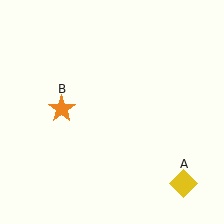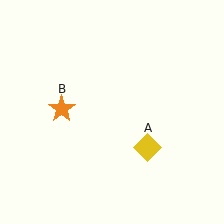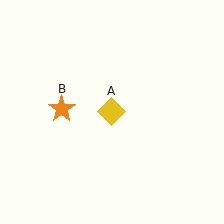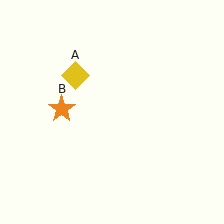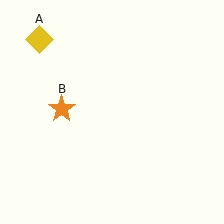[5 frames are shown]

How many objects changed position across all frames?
1 object changed position: yellow diamond (object A).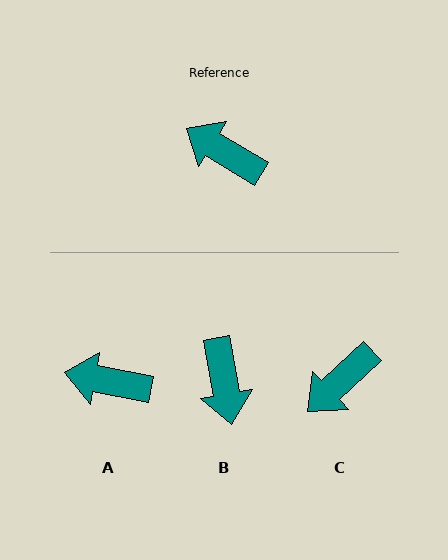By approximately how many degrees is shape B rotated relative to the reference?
Approximately 132 degrees counter-clockwise.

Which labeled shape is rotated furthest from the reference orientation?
B, about 132 degrees away.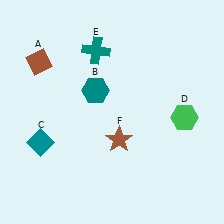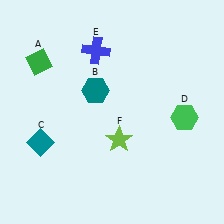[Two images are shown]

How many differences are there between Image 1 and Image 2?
There are 3 differences between the two images.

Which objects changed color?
A changed from brown to green. E changed from teal to blue. F changed from brown to lime.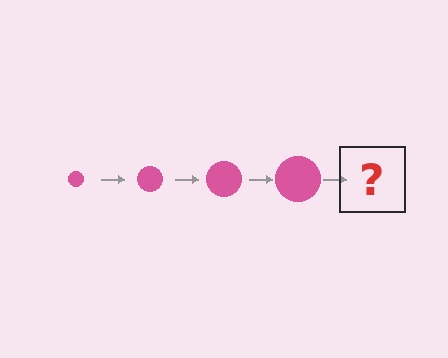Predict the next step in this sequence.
The next step is a pink circle, larger than the previous one.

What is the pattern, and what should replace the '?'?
The pattern is that the circle gets progressively larger each step. The '?' should be a pink circle, larger than the previous one.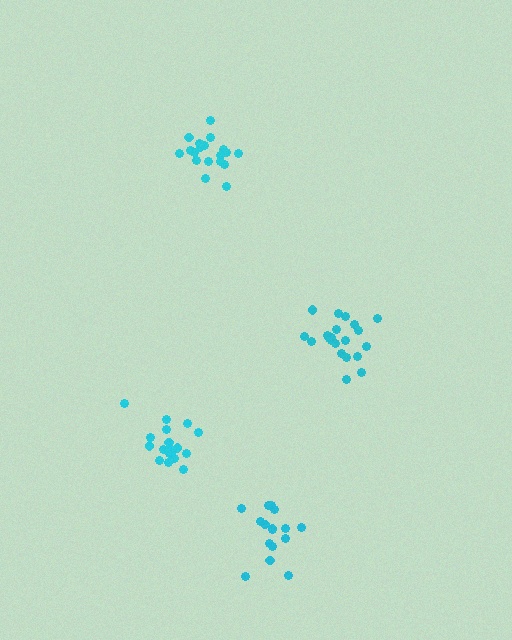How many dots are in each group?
Group 1: 21 dots, Group 2: 18 dots, Group 3: 16 dots, Group 4: 19 dots (74 total).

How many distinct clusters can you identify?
There are 4 distinct clusters.